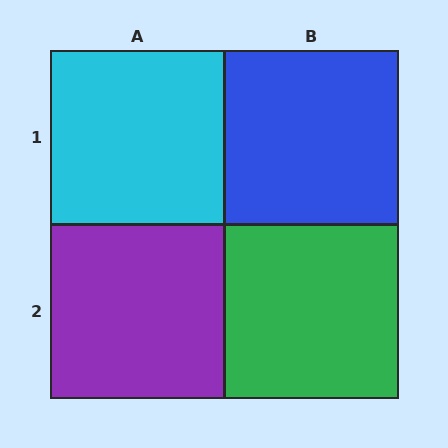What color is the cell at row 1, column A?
Cyan.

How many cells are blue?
1 cell is blue.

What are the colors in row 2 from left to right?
Purple, green.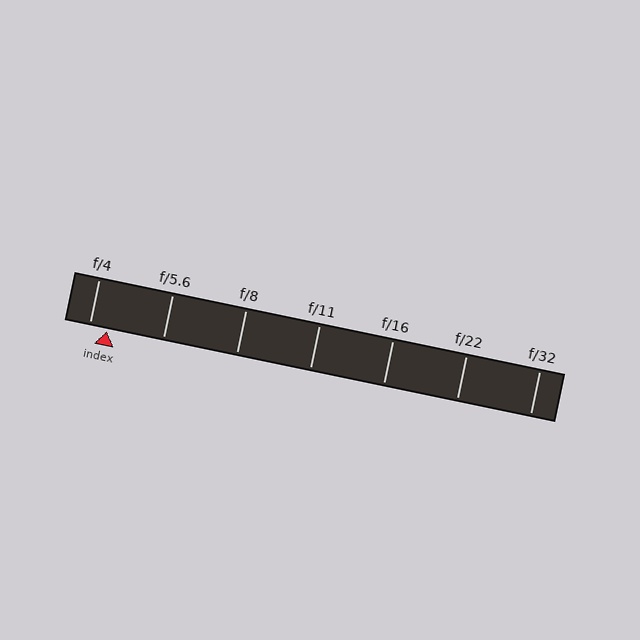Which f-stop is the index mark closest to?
The index mark is closest to f/4.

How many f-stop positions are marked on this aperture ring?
There are 7 f-stop positions marked.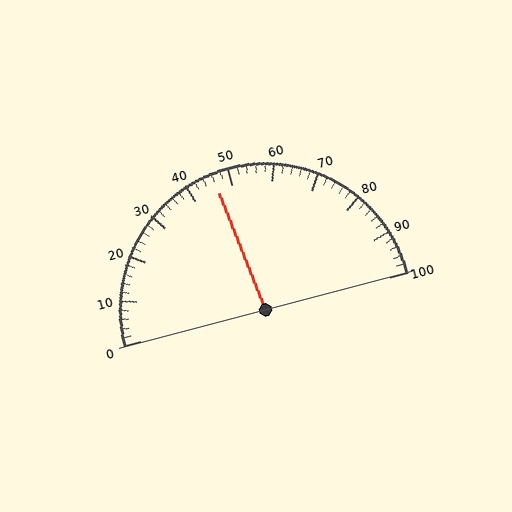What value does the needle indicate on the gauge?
The needle indicates approximately 46.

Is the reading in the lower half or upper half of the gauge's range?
The reading is in the lower half of the range (0 to 100).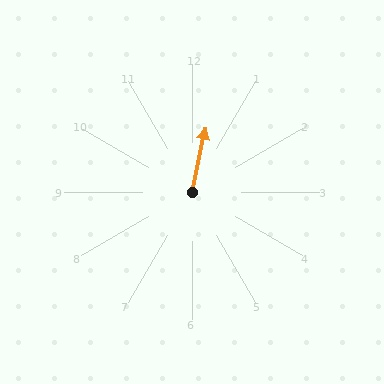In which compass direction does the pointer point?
North.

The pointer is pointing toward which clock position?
Roughly 12 o'clock.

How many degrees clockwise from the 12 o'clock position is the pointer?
Approximately 11 degrees.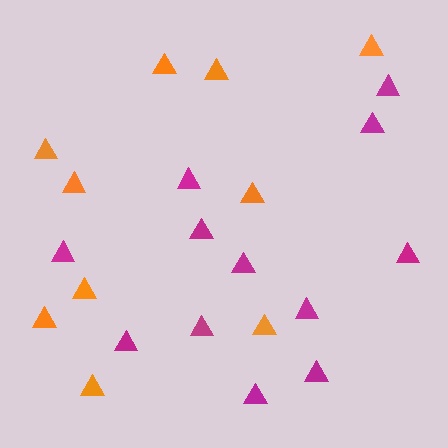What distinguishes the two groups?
There are 2 groups: one group of magenta triangles (12) and one group of orange triangles (10).